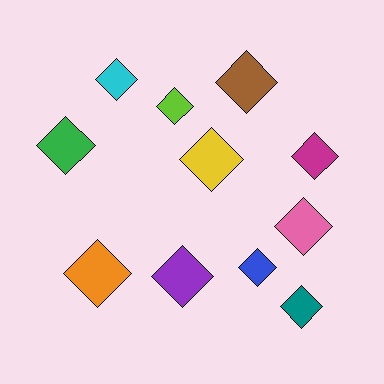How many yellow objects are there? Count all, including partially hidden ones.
There is 1 yellow object.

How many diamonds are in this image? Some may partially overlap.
There are 11 diamonds.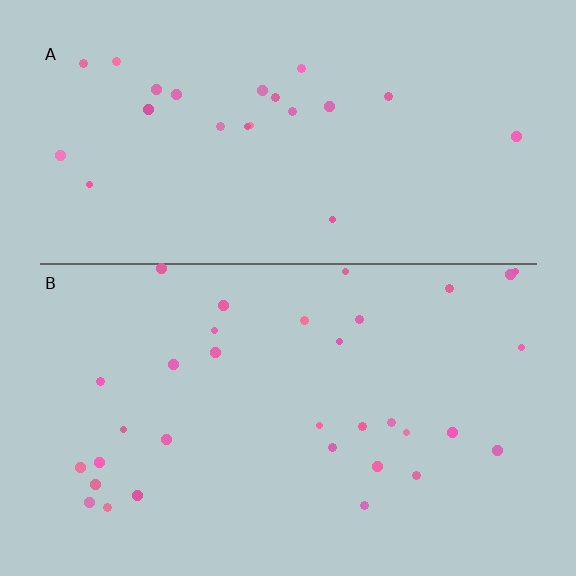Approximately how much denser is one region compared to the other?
Approximately 1.5× — region B over region A.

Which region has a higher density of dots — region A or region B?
B (the bottom).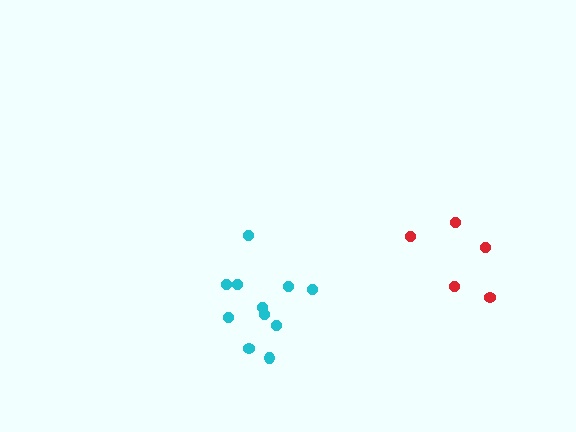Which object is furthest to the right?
The red cluster is rightmost.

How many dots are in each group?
Group 1: 11 dots, Group 2: 5 dots (16 total).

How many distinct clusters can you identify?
There are 2 distinct clusters.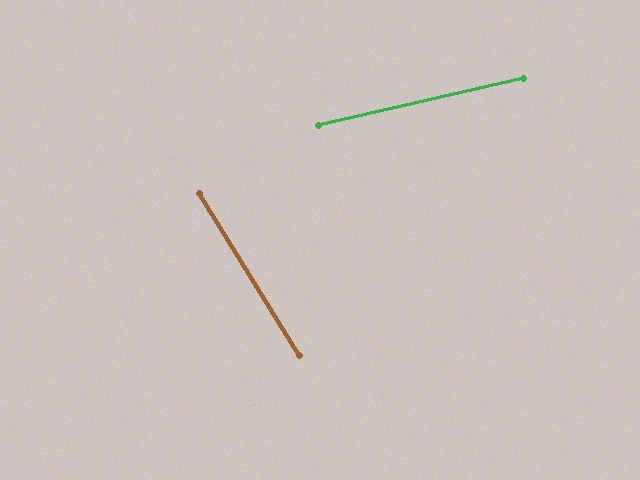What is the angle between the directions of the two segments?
Approximately 71 degrees.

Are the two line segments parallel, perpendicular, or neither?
Neither parallel nor perpendicular — they differ by about 71°.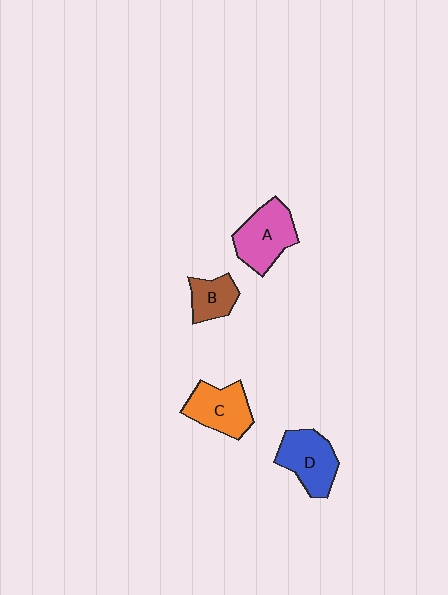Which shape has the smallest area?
Shape B (brown).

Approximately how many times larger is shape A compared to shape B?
Approximately 1.7 times.